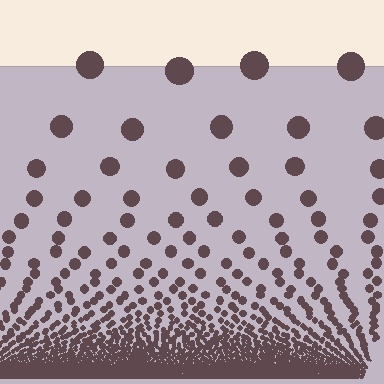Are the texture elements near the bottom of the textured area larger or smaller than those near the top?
Smaller. The gradient is inverted — elements near the bottom are smaller and denser.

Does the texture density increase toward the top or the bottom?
Density increases toward the bottom.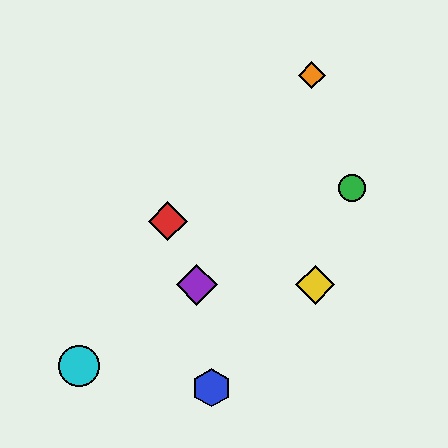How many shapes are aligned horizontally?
2 shapes (the yellow diamond, the purple diamond) are aligned horizontally.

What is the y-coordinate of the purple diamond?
The purple diamond is at y≈285.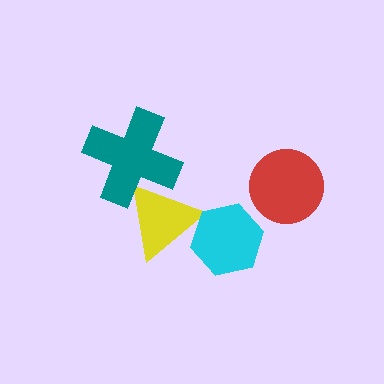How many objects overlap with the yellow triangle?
2 objects overlap with the yellow triangle.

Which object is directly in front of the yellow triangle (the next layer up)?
The teal cross is directly in front of the yellow triangle.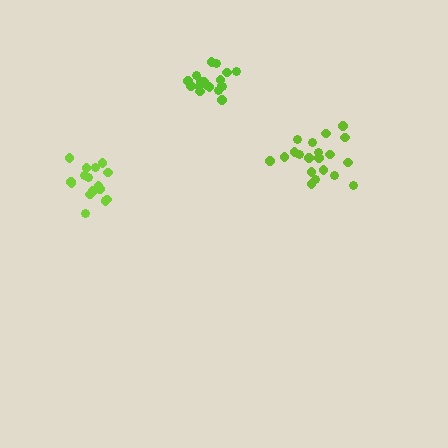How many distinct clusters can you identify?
There are 3 distinct clusters.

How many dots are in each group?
Group 1: 20 dots, Group 2: 17 dots, Group 3: 18 dots (55 total).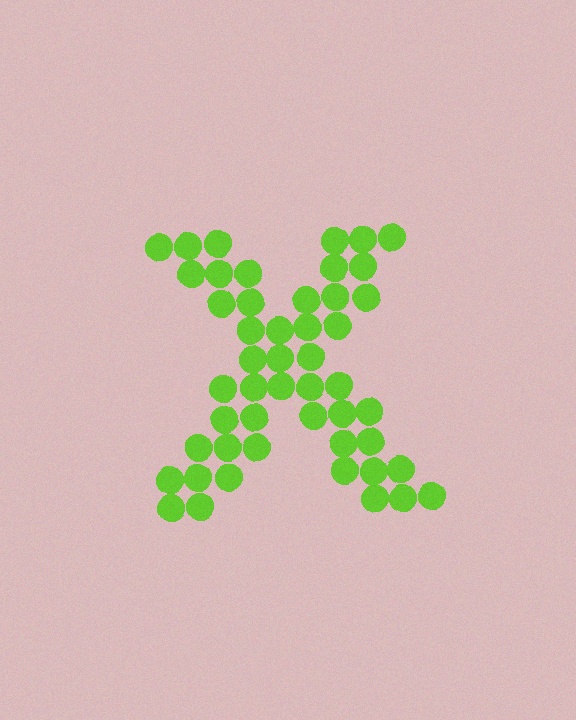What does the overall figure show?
The overall figure shows the letter X.